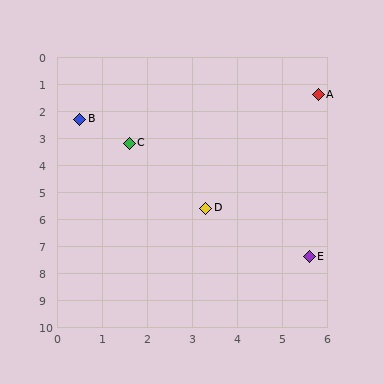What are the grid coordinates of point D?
Point D is at approximately (3.3, 5.6).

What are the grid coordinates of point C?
Point C is at approximately (1.6, 3.2).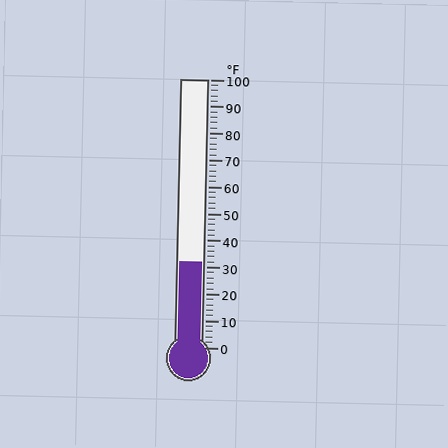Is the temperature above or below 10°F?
The temperature is above 10°F.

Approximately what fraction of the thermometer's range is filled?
The thermometer is filled to approximately 30% of its range.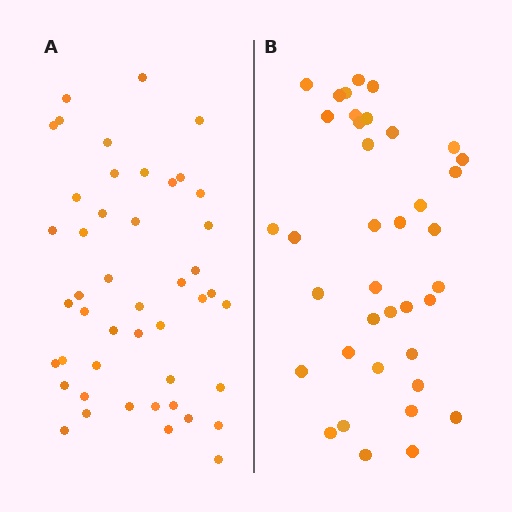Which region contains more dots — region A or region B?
Region A (the left region) has more dots.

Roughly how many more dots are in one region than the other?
Region A has roughly 8 or so more dots than region B.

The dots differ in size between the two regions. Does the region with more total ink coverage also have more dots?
No. Region B has more total ink coverage because its dots are larger, but region A actually contains more individual dots. Total area can be misleading — the number of items is what matters here.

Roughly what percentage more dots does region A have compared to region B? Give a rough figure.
About 20% more.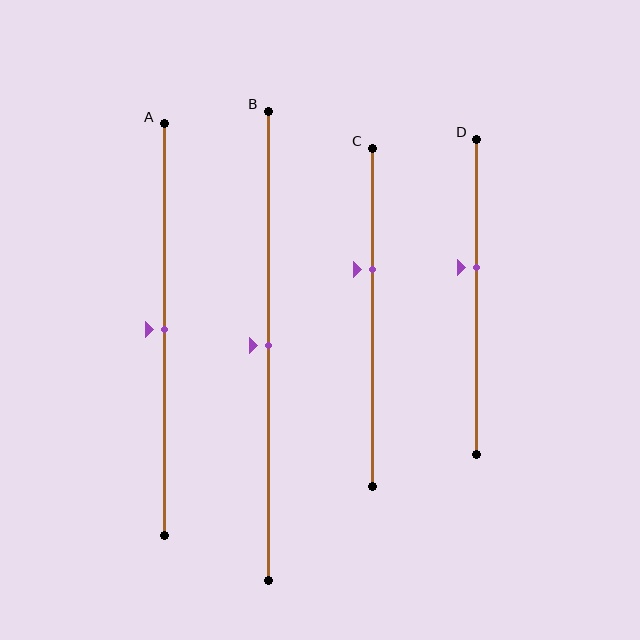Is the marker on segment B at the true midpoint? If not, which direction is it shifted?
Yes, the marker on segment B is at the true midpoint.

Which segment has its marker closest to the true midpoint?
Segment A has its marker closest to the true midpoint.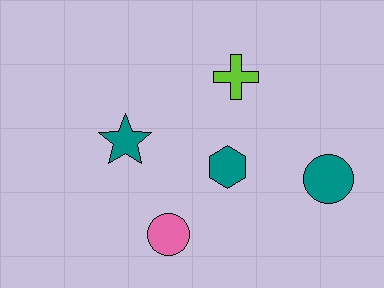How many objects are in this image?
There are 5 objects.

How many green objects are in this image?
There are no green objects.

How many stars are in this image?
There is 1 star.